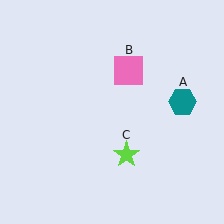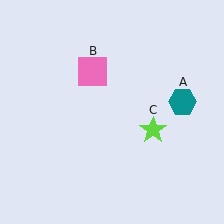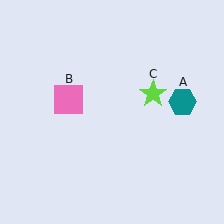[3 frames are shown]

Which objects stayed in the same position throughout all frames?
Teal hexagon (object A) remained stationary.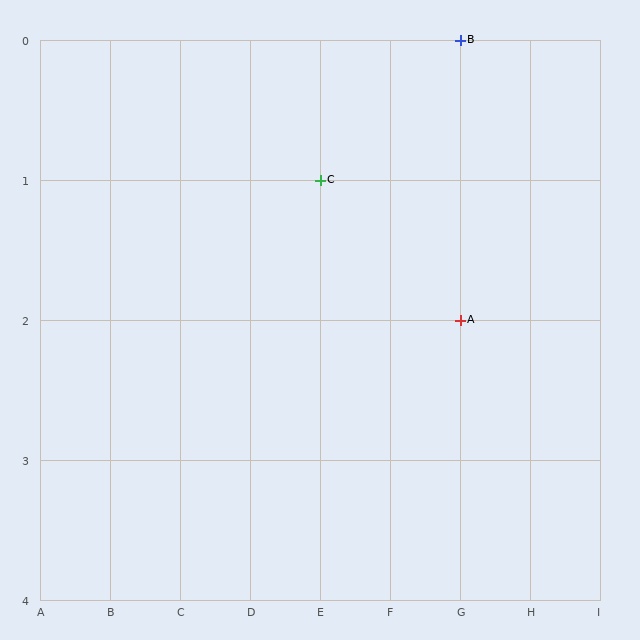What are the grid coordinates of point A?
Point A is at grid coordinates (G, 2).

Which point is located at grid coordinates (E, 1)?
Point C is at (E, 1).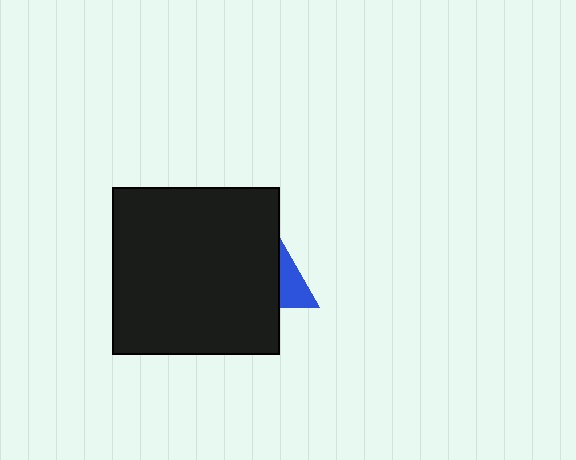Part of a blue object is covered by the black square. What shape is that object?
It is a triangle.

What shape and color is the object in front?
The object in front is a black square.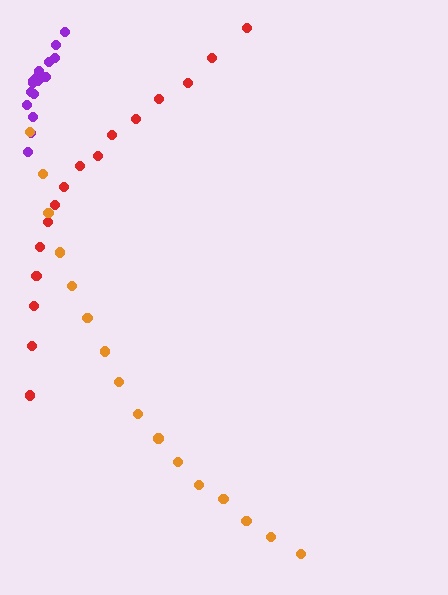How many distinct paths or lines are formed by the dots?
There are 3 distinct paths.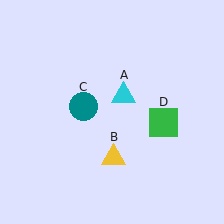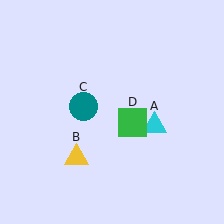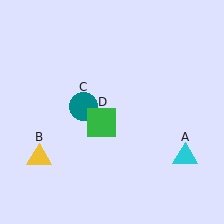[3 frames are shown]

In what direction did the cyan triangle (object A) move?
The cyan triangle (object A) moved down and to the right.